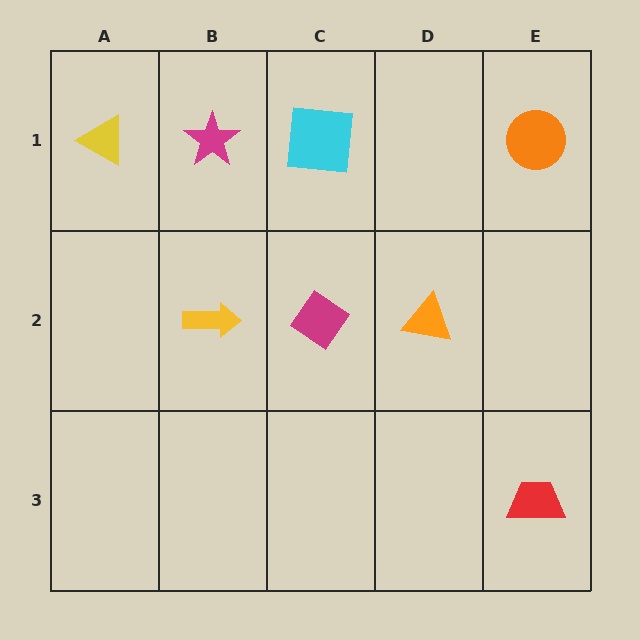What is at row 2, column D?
An orange triangle.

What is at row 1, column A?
A yellow triangle.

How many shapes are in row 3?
1 shape.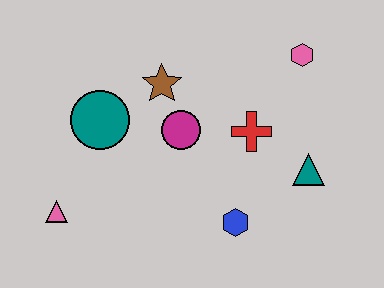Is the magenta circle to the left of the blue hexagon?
Yes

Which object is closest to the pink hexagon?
The red cross is closest to the pink hexagon.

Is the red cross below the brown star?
Yes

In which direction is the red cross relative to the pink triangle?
The red cross is to the right of the pink triangle.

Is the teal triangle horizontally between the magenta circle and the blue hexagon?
No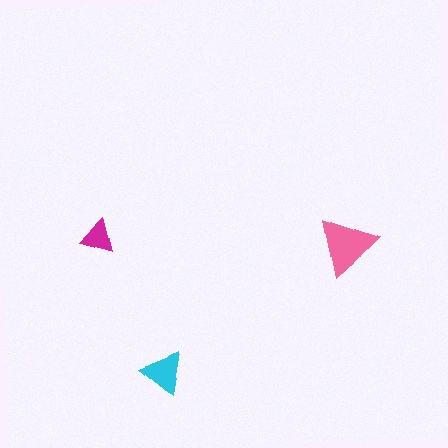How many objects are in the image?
There are 3 objects in the image.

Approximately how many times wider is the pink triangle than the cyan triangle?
About 1.5 times wider.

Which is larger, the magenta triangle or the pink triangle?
The pink one.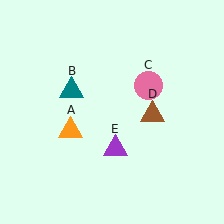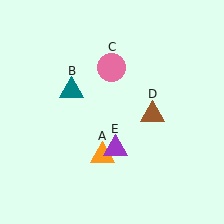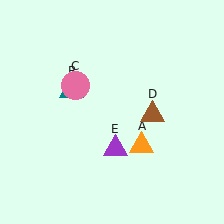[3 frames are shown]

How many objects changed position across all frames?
2 objects changed position: orange triangle (object A), pink circle (object C).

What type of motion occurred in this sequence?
The orange triangle (object A), pink circle (object C) rotated counterclockwise around the center of the scene.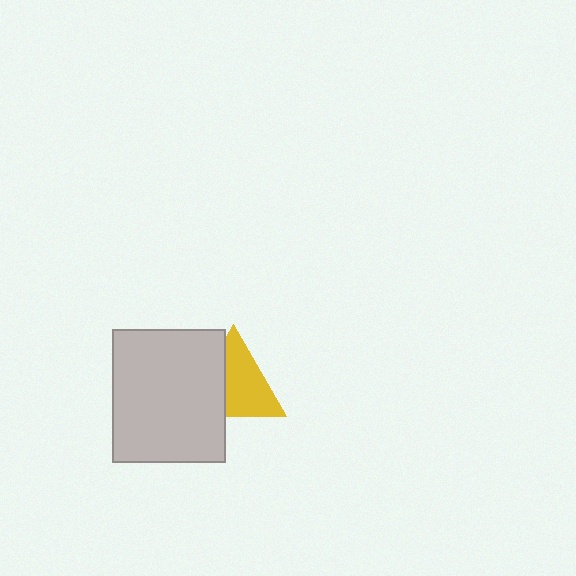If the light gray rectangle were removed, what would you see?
You would see the complete yellow triangle.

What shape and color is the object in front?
The object in front is a light gray rectangle.